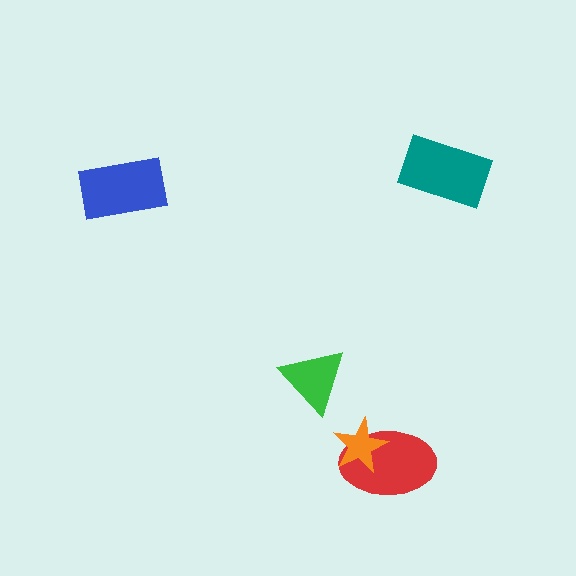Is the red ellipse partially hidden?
Yes, it is partially covered by another shape.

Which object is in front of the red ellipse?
The orange star is in front of the red ellipse.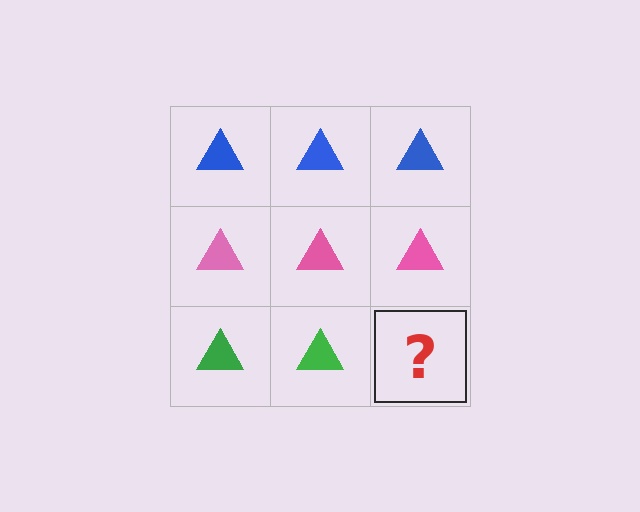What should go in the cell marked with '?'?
The missing cell should contain a green triangle.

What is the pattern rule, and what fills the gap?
The rule is that each row has a consistent color. The gap should be filled with a green triangle.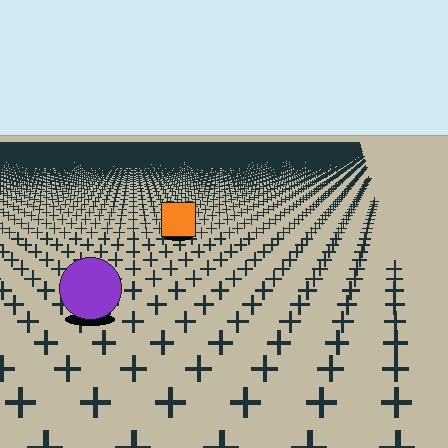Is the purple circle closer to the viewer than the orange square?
Yes. The purple circle is closer — you can tell from the texture gradient: the ground texture is coarser near it.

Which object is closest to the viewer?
The purple circle is closest. The texture marks near it are larger and more spread out.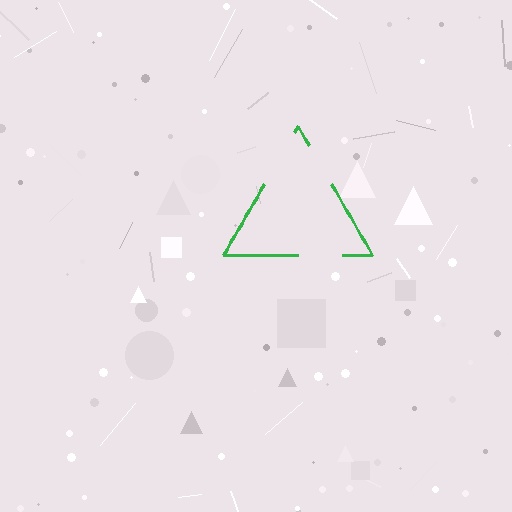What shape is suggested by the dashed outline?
The dashed outline suggests a triangle.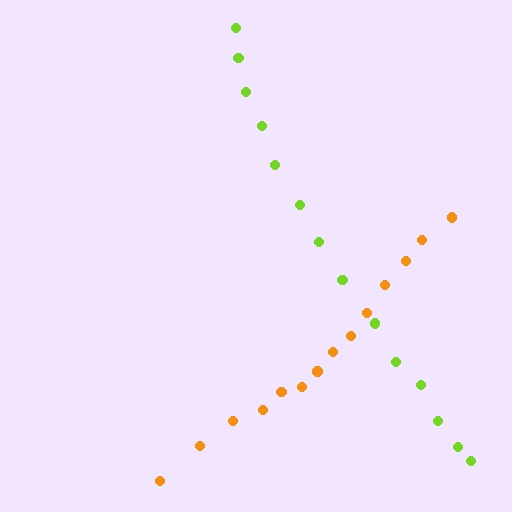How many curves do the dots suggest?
There are 2 distinct paths.